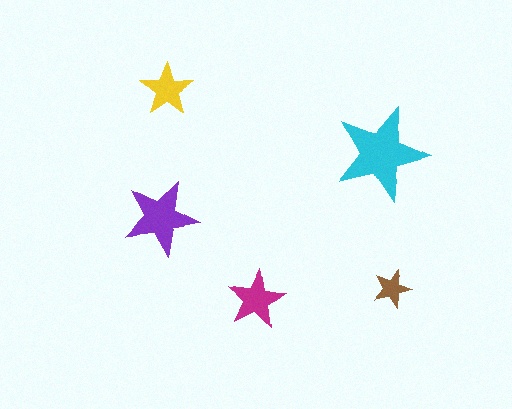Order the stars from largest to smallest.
the cyan one, the purple one, the magenta one, the yellow one, the brown one.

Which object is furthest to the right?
The brown star is rightmost.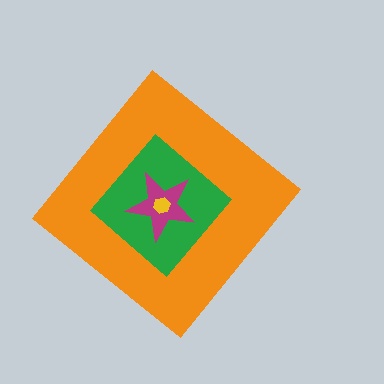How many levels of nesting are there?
4.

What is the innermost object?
The yellow hexagon.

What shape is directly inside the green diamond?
The magenta star.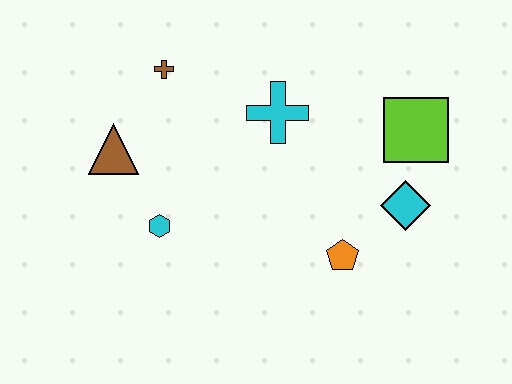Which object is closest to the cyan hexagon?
The brown triangle is closest to the cyan hexagon.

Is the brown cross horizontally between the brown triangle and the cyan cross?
Yes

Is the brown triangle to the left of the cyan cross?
Yes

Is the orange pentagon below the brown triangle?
Yes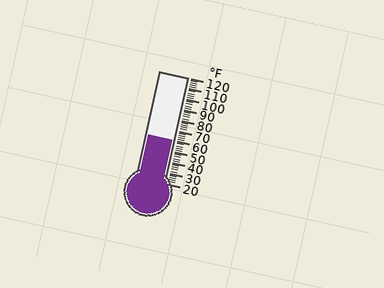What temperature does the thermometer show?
The thermometer shows approximately 60°F.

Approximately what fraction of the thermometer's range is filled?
The thermometer is filled to approximately 40% of its range.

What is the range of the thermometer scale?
The thermometer scale ranges from 20°F to 120°F.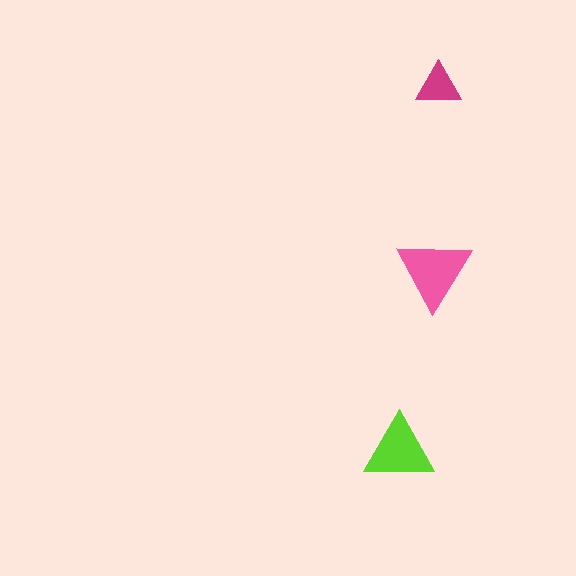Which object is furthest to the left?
The lime triangle is leftmost.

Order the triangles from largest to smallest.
the pink one, the lime one, the magenta one.